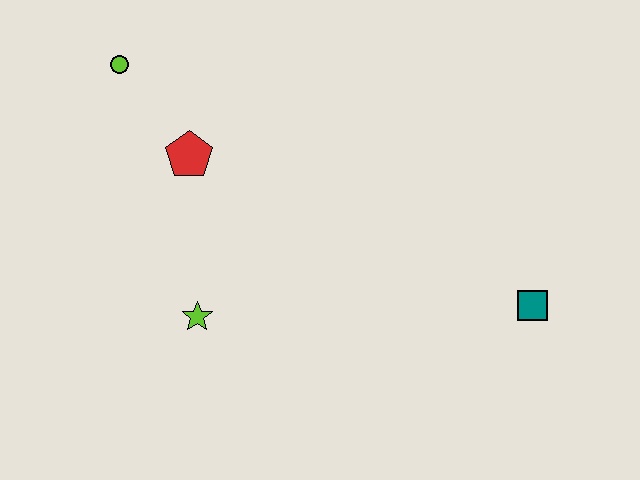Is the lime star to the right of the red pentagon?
Yes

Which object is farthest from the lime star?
The teal square is farthest from the lime star.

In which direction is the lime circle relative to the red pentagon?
The lime circle is above the red pentagon.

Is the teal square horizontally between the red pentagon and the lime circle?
No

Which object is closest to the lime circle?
The red pentagon is closest to the lime circle.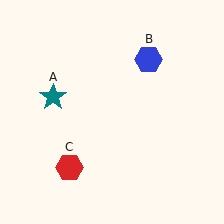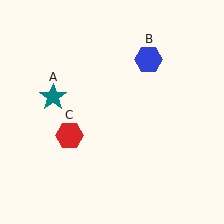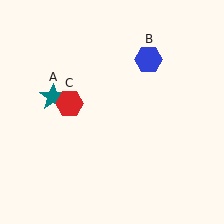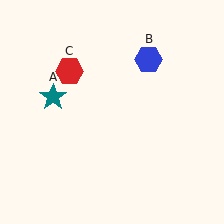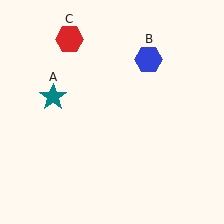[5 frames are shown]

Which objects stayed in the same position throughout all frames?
Teal star (object A) and blue hexagon (object B) remained stationary.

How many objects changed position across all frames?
1 object changed position: red hexagon (object C).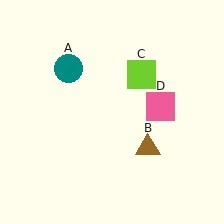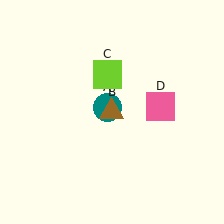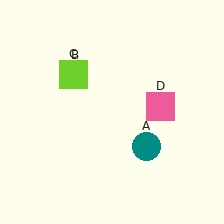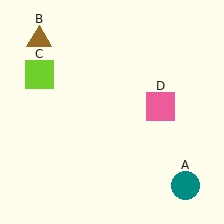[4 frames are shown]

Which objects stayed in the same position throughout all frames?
Pink square (object D) remained stationary.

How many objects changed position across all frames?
3 objects changed position: teal circle (object A), brown triangle (object B), lime square (object C).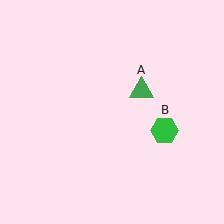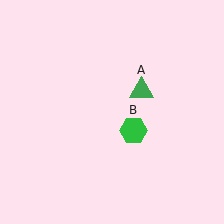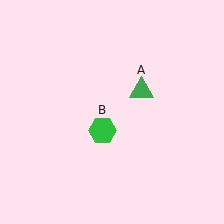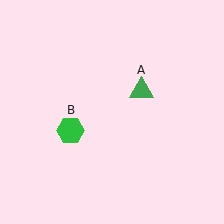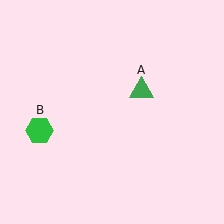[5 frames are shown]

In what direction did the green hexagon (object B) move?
The green hexagon (object B) moved left.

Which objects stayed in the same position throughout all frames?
Green triangle (object A) remained stationary.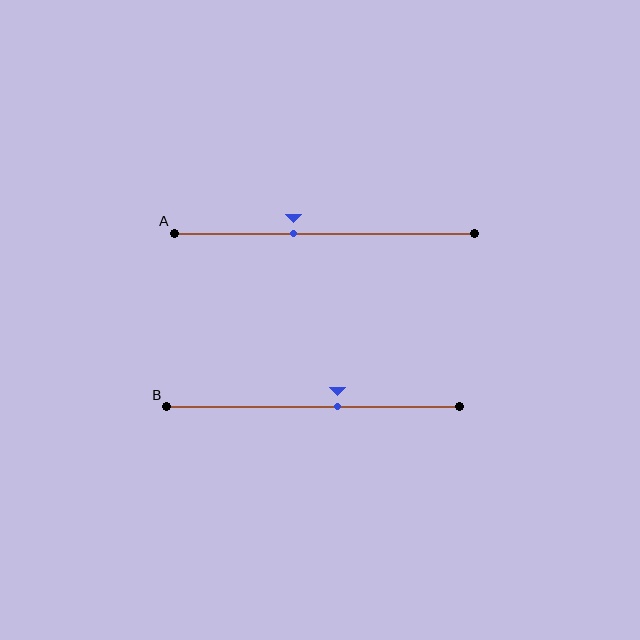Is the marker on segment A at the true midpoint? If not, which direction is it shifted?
No, the marker on segment A is shifted to the left by about 10% of the segment length.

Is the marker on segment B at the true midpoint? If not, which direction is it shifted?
No, the marker on segment B is shifted to the right by about 8% of the segment length.